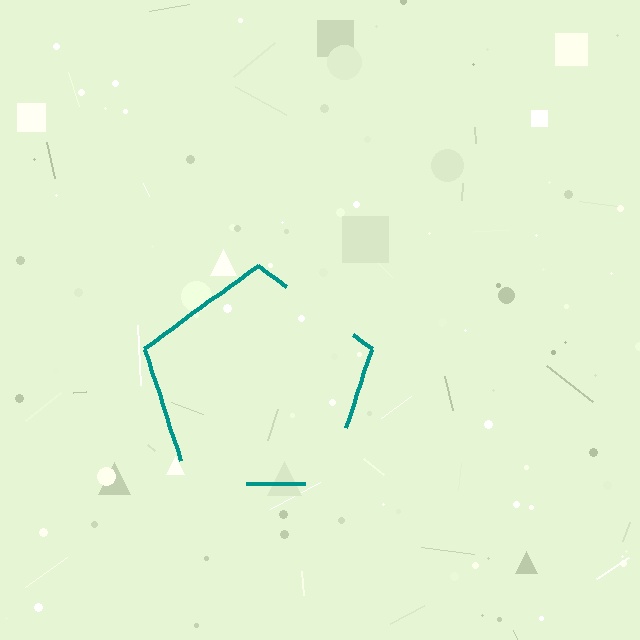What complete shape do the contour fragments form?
The contour fragments form a pentagon.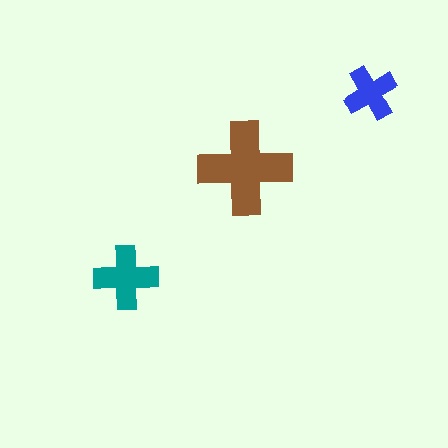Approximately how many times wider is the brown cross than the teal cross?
About 1.5 times wider.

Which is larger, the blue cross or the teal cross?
The teal one.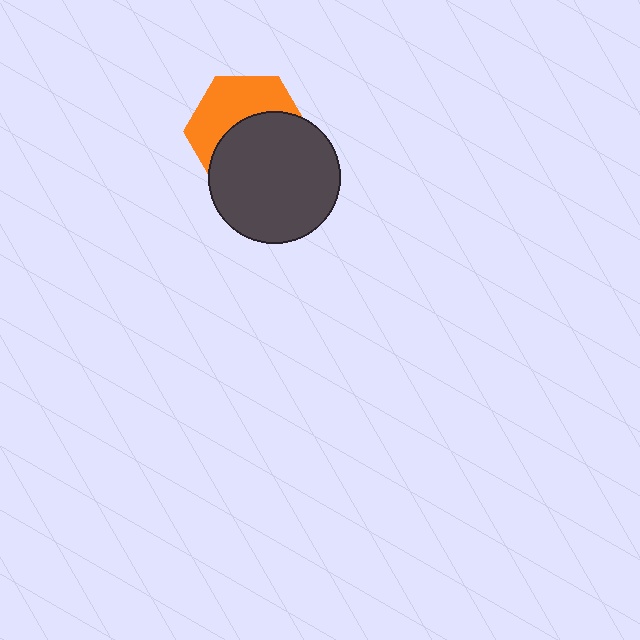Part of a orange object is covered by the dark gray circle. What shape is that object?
It is a hexagon.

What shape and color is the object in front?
The object in front is a dark gray circle.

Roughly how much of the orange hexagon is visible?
About half of it is visible (roughly 46%).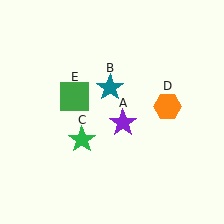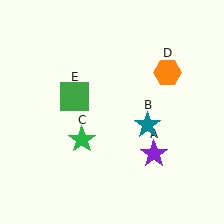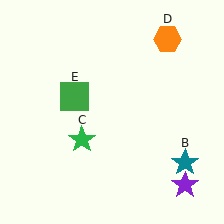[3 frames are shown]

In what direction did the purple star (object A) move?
The purple star (object A) moved down and to the right.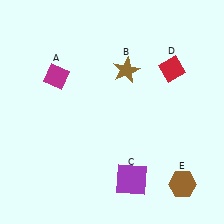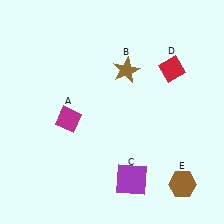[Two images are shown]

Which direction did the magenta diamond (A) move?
The magenta diamond (A) moved down.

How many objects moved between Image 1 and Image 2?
1 object moved between the two images.